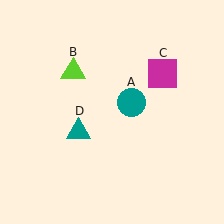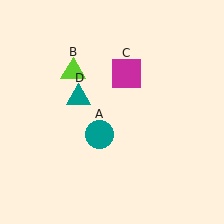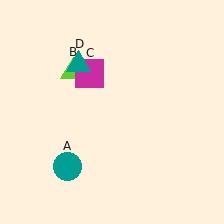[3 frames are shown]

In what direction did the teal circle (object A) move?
The teal circle (object A) moved down and to the left.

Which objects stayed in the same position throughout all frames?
Lime triangle (object B) remained stationary.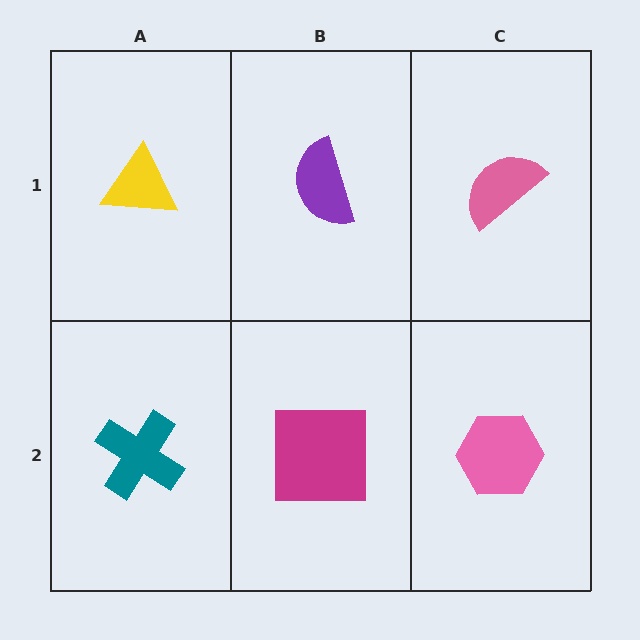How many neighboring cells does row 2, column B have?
3.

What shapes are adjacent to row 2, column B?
A purple semicircle (row 1, column B), a teal cross (row 2, column A), a pink hexagon (row 2, column C).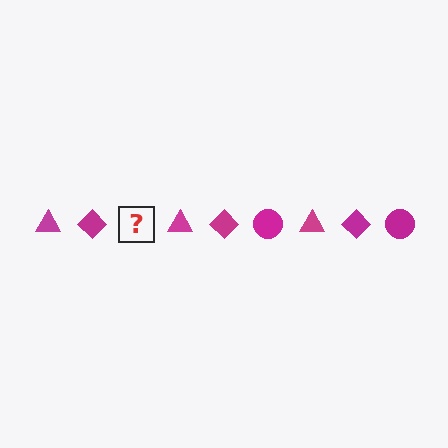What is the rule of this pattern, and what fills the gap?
The rule is that the pattern cycles through triangle, diamond, circle shapes in magenta. The gap should be filled with a magenta circle.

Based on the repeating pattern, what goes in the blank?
The blank should be a magenta circle.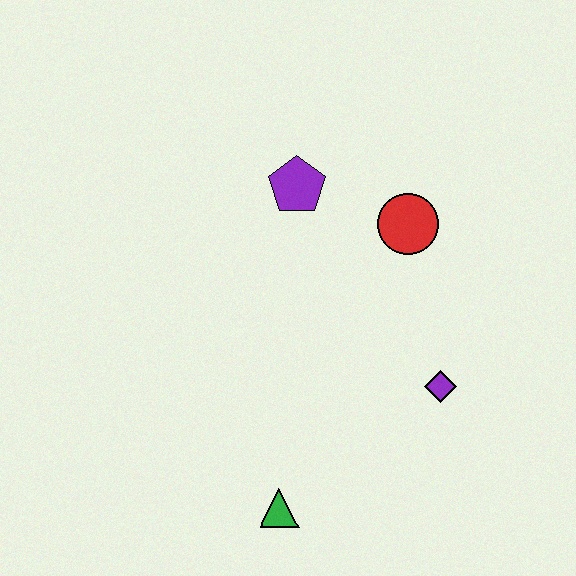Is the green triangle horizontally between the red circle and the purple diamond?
No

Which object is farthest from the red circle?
The green triangle is farthest from the red circle.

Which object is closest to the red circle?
The purple pentagon is closest to the red circle.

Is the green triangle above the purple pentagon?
No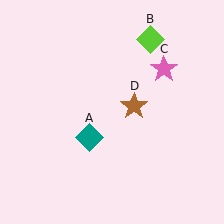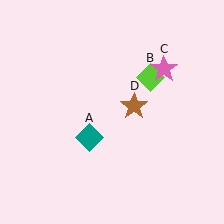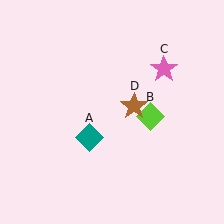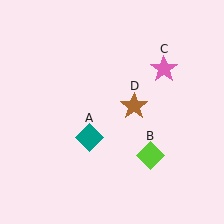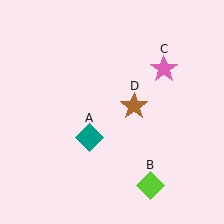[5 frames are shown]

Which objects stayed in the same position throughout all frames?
Teal diamond (object A) and pink star (object C) and brown star (object D) remained stationary.